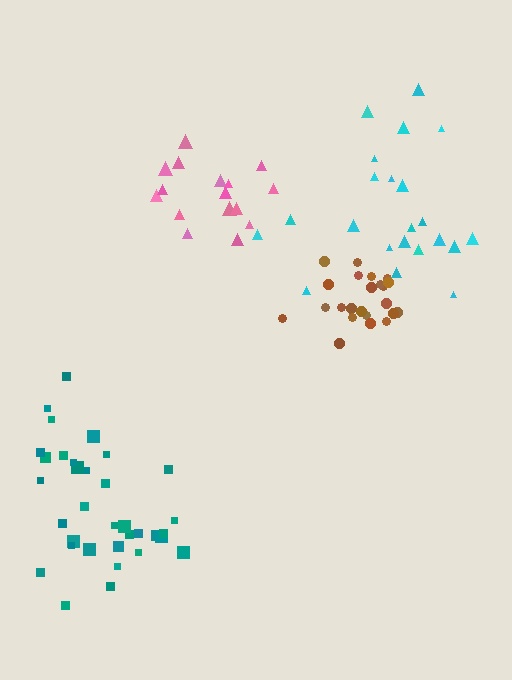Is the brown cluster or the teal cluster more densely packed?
Brown.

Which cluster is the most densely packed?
Brown.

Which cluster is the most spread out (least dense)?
Cyan.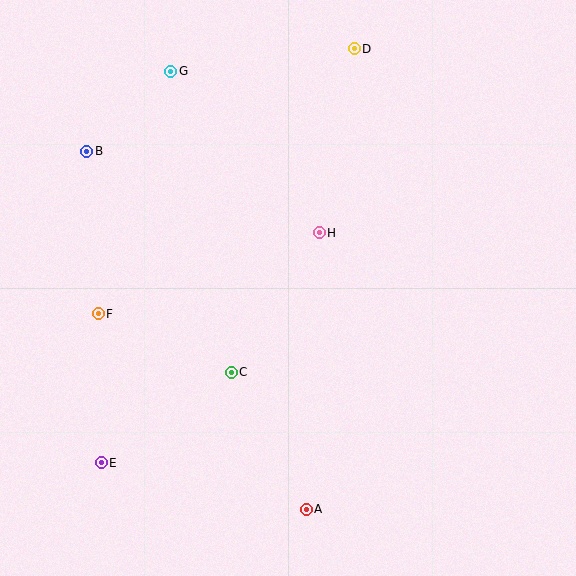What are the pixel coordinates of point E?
Point E is at (101, 463).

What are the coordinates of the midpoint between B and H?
The midpoint between B and H is at (203, 192).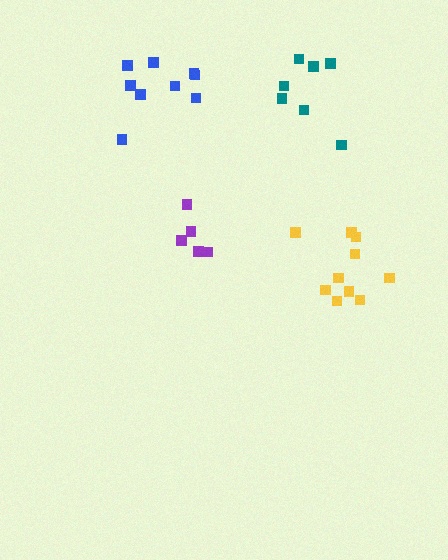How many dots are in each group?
Group 1: 5 dots, Group 2: 10 dots, Group 3: 9 dots, Group 4: 7 dots (31 total).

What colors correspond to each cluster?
The clusters are colored: purple, yellow, blue, teal.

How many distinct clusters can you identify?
There are 4 distinct clusters.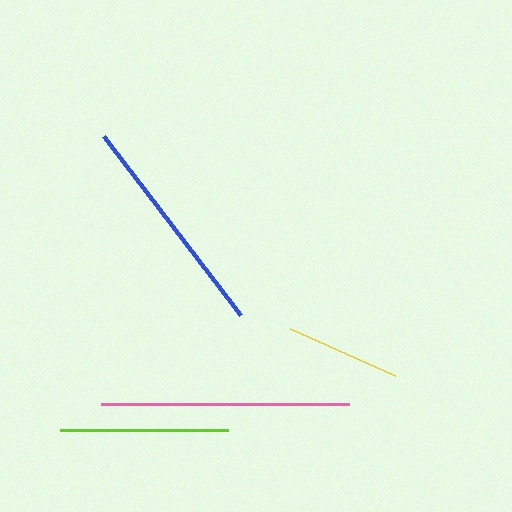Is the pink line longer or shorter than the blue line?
The pink line is longer than the blue line.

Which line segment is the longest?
The pink line is the longest at approximately 248 pixels.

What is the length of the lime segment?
The lime segment is approximately 168 pixels long.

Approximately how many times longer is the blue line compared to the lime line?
The blue line is approximately 1.3 times the length of the lime line.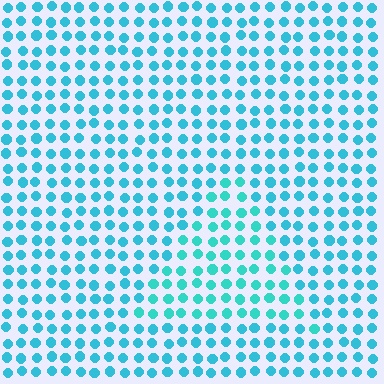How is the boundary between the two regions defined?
The boundary is defined purely by a slight shift in hue (about 17 degrees). Spacing, size, and orientation are identical on both sides.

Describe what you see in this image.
The image is filled with small cyan elements in a uniform arrangement. A triangle-shaped region is visible where the elements are tinted to a slightly different hue, forming a subtle color boundary.